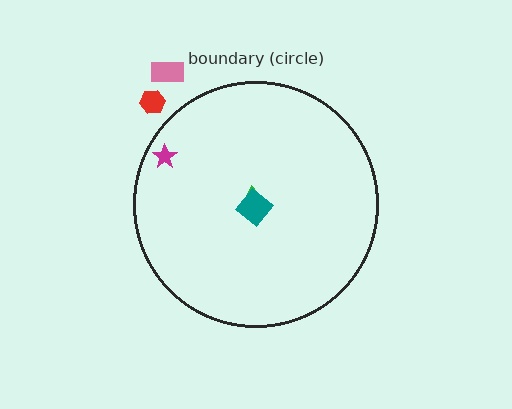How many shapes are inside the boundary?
3 inside, 2 outside.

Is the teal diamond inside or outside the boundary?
Inside.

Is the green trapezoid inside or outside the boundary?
Inside.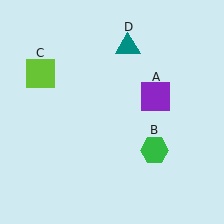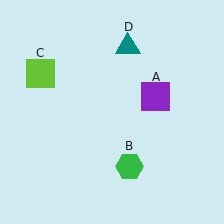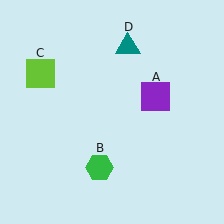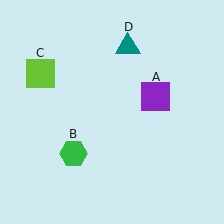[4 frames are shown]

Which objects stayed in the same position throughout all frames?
Purple square (object A) and lime square (object C) and teal triangle (object D) remained stationary.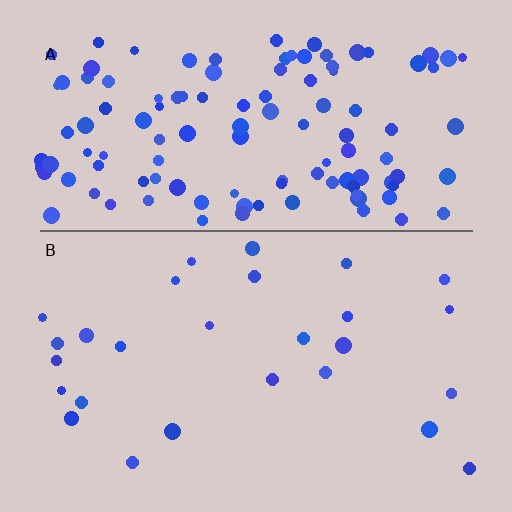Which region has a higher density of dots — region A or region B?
A (the top).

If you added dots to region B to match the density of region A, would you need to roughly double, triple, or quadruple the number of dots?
Approximately quadruple.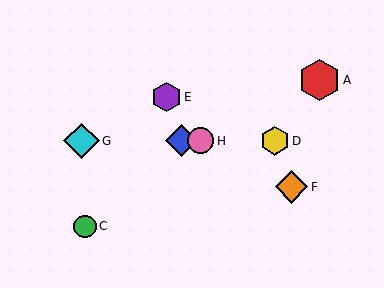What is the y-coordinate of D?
Object D is at y≈141.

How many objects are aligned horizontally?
4 objects (B, D, G, H) are aligned horizontally.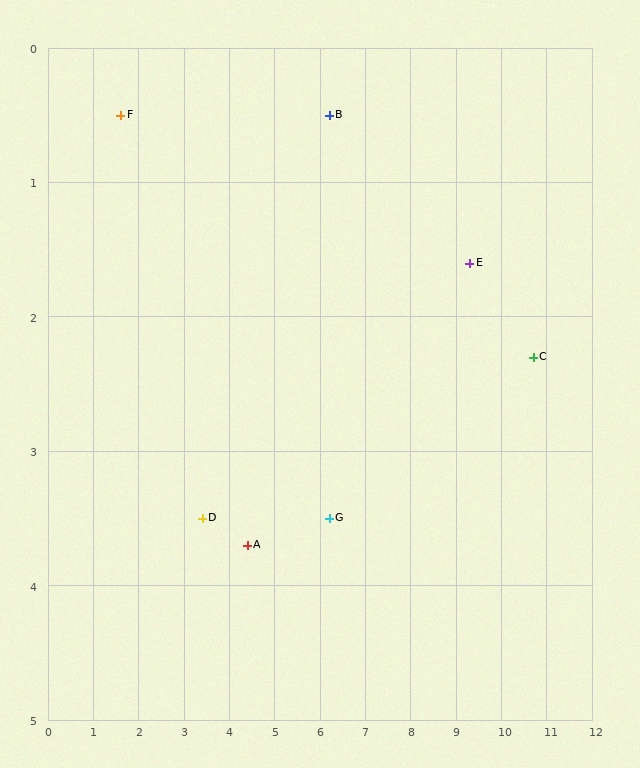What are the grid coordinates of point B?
Point B is at approximately (6.2, 0.5).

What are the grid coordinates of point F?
Point F is at approximately (1.6, 0.5).